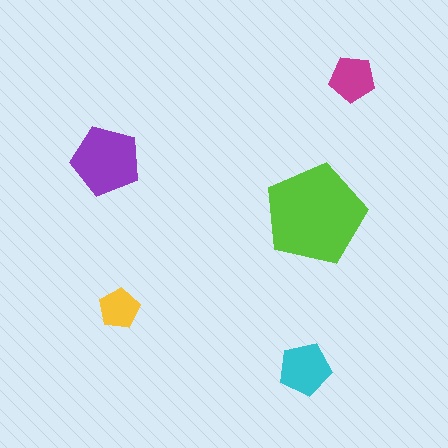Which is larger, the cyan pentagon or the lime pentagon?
The lime one.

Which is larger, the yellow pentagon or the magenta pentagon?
The magenta one.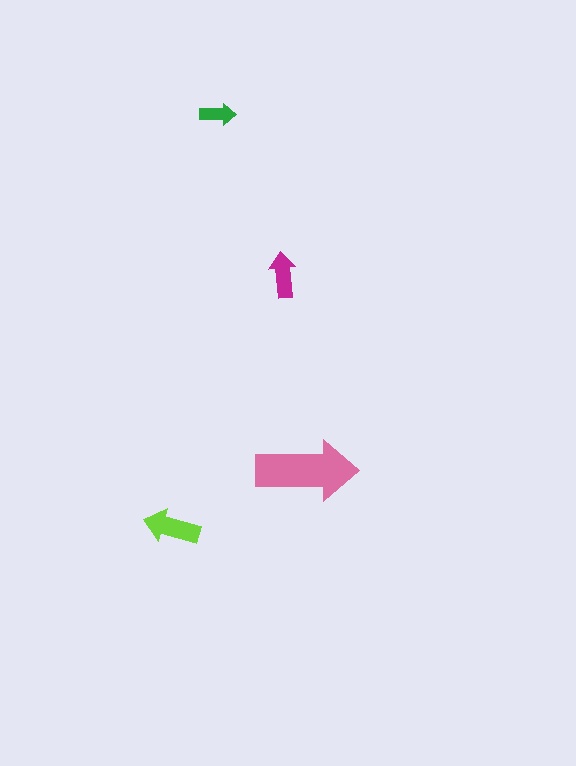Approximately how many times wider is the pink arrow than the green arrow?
About 3 times wider.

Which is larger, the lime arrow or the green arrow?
The lime one.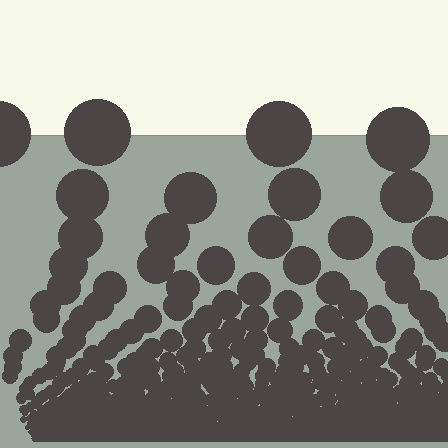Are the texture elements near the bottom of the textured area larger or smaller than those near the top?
Smaller. The gradient is inverted — elements near the bottom are smaller and denser.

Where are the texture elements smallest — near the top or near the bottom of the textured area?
Near the bottom.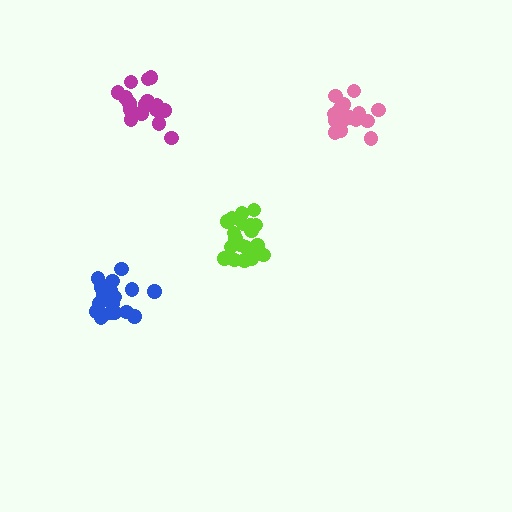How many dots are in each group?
Group 1: 20 dots, Group 2: 16 dots, Group 3: 15 dots, Group 4: 20 dots (71 total).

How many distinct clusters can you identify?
There are 4 distinct clusters.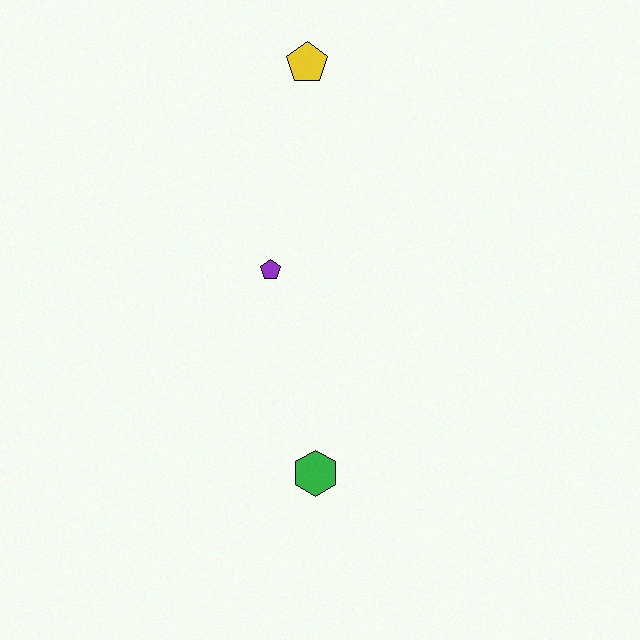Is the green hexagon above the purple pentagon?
No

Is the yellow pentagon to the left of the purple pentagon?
No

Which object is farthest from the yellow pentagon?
The green hexagon is farthest from the yellow pentagon.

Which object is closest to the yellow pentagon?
The purple pentagon is closest to the yellow pentagon.